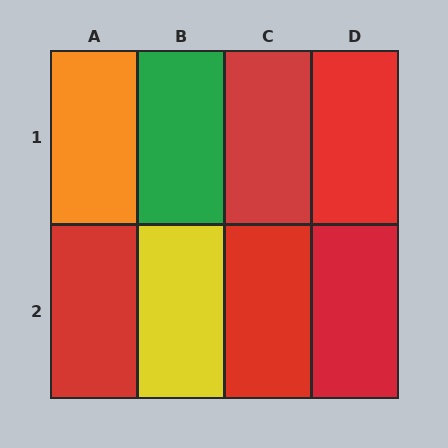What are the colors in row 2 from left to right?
Red, yellow, red, red.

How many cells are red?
5 cells are red.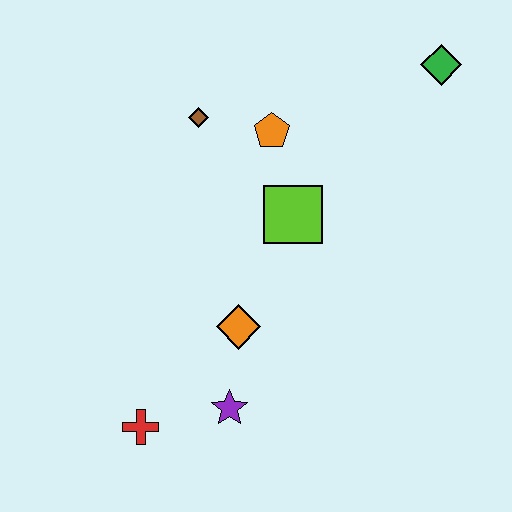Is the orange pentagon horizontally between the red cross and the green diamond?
Yes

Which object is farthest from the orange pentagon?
The red cross is farthest from the orange pentagon.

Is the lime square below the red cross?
No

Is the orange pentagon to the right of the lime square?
No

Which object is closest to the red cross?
The purple star is closest to the red cross.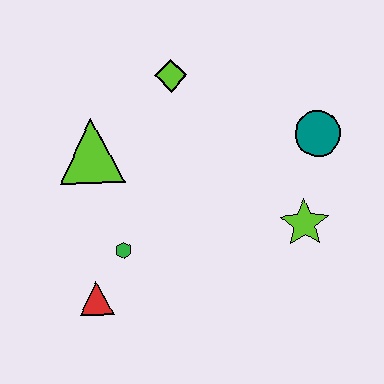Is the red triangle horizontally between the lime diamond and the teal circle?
No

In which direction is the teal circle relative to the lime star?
The teal circle is above the lime star.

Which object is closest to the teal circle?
The lime star is closest to the teal circle.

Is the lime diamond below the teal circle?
No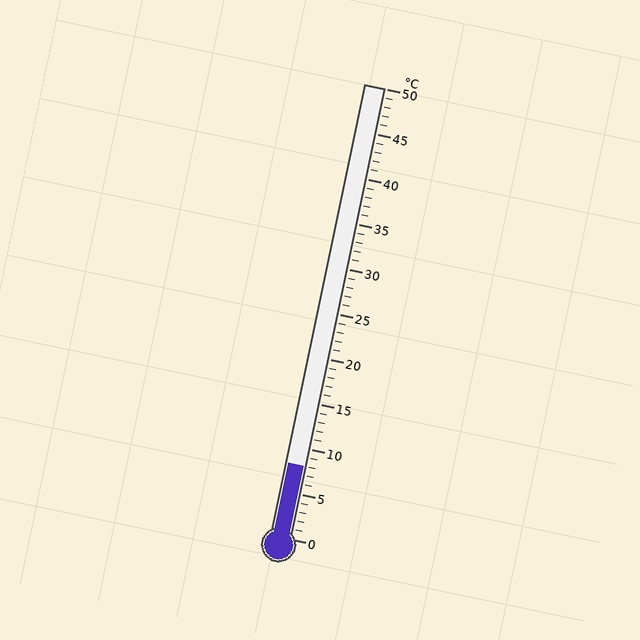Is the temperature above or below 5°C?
The temperature is above 5°C.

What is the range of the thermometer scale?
The thermometer scale ranges from 0°C to 50°C.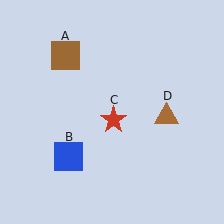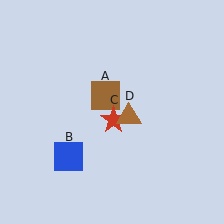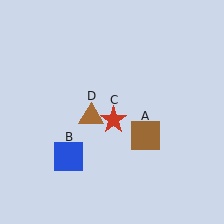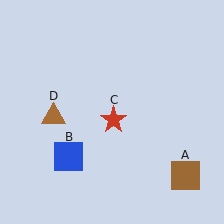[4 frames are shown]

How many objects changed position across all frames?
2 objects changed position: brown square (object A), brown triangle (object D).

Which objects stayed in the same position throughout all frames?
Blue square (object B) and red star (object C) remained stationary.